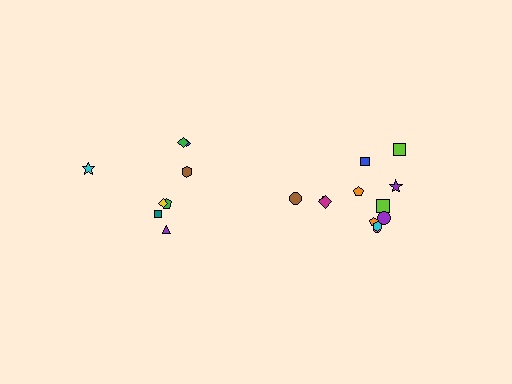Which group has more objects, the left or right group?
The right group.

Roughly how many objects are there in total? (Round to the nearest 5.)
Roughly 20 objects in total.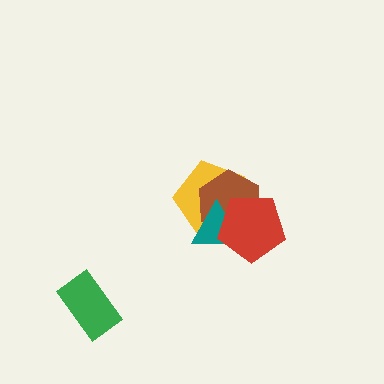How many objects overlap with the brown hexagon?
3 objects overlap with the brown hexagon.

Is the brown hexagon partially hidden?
Yes, it is partially covered by another shape.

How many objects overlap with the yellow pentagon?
3 objects overlap with the yellow pentagon.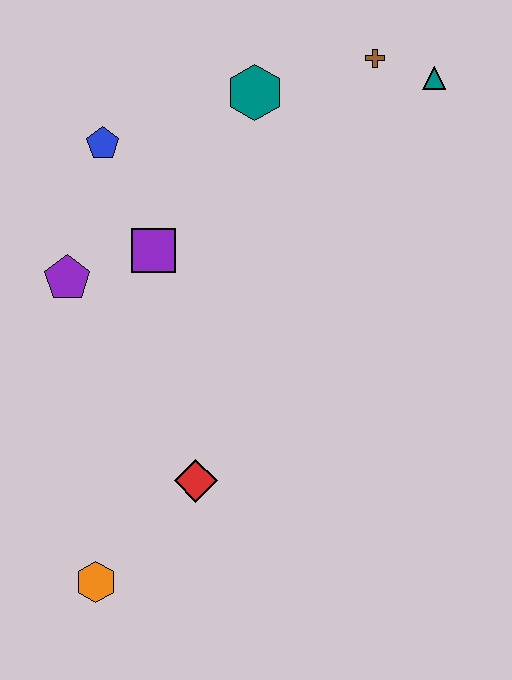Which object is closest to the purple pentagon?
The purple square is closest to the purple pentagon.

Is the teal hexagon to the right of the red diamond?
Yes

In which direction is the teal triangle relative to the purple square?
The teal triangle is to the right of the purple square.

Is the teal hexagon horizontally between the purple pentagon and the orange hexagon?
No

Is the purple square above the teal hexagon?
No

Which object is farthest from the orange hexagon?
The teal triangle is farthest from the orange hexagon.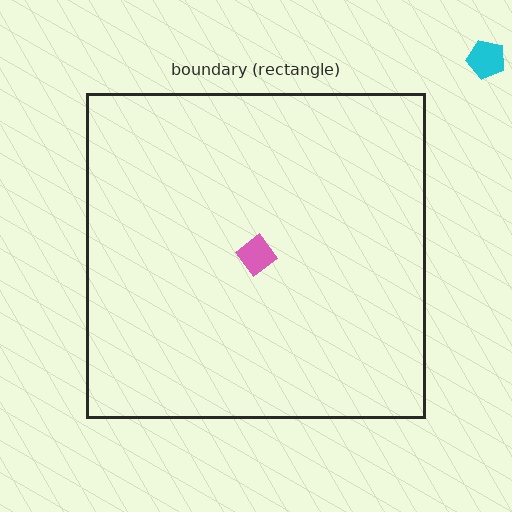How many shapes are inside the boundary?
1 inside, 1 outside.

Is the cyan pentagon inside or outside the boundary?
Outside.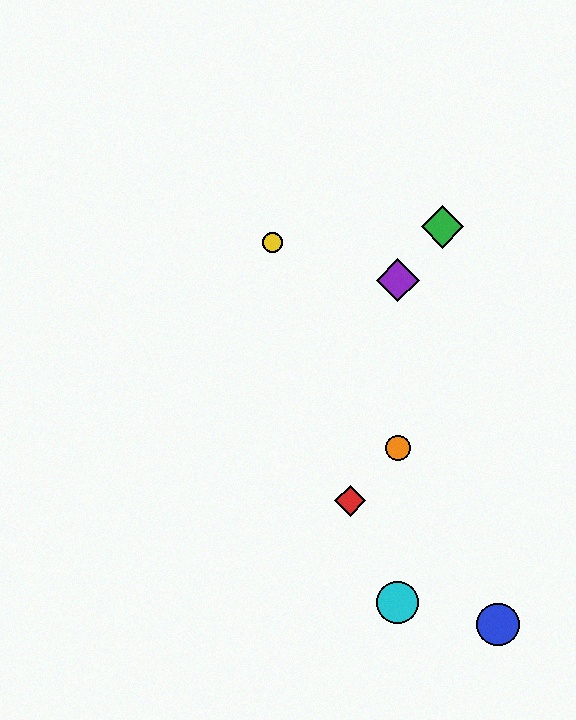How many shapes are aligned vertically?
3 shapes (the purple diamond, the orange circle, the cyan circle) are aligned vertically.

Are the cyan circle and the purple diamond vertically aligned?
Yes, both are at x≈398.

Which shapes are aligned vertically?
The purple diamond, the orange circle, the cyan circle are aligned vertically.